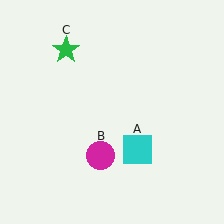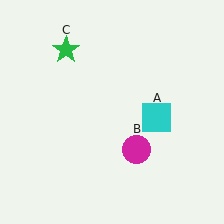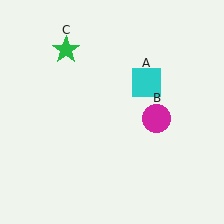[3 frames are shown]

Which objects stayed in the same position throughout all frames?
Green star (object C) remained stationary.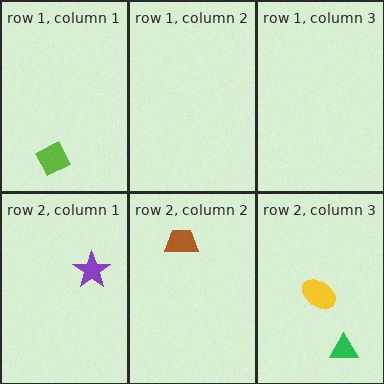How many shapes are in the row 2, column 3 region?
2.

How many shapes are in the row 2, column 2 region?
1.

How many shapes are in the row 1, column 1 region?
1.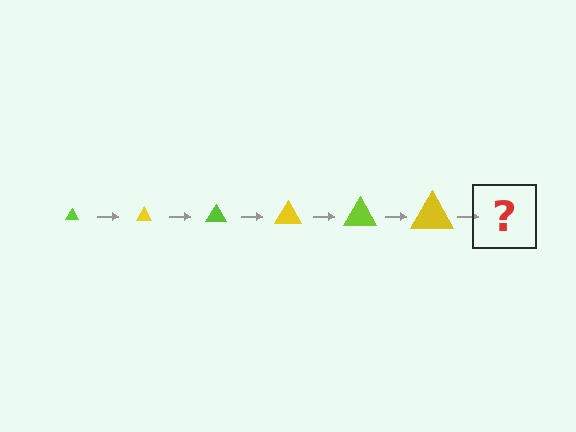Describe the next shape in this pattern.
It should be a lime triangle, larger than the previous one.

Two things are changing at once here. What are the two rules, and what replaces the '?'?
The two rules are that the triangle grows larger each step and the color cycles through lime and yellow. The '?' should be a lime triangle, larger than the previous one.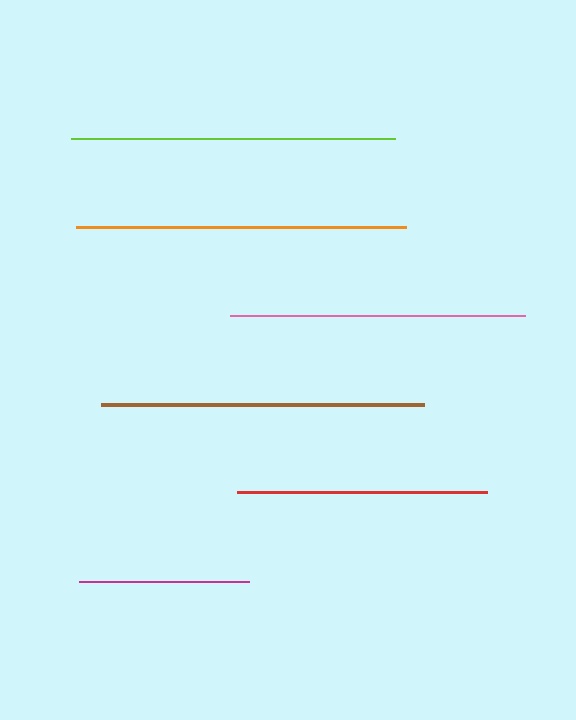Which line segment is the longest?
The orange line is the longest at approximately 330 pixels.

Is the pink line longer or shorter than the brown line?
The brown line is longer than the pink line.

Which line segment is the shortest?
The magenta line is the shortest at approximately 170 pixels.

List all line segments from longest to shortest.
From longest to shortest: orange, lime, brown, pink, red, magenta.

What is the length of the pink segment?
The pink segment is approximately 295 pixels long.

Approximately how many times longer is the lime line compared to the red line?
The lime line is approximately 1.3 times the length of the red line.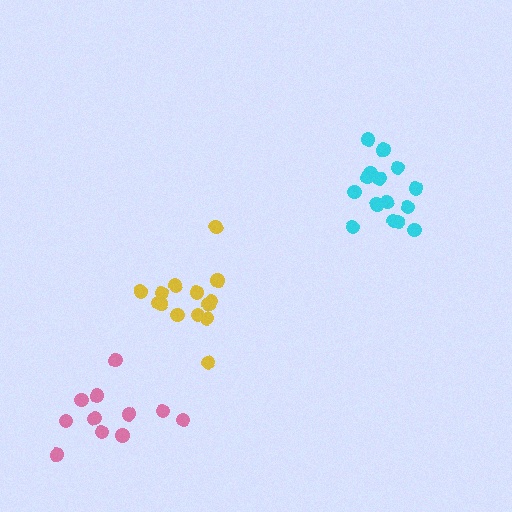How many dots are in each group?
Group 1: 14 dots, Group 2: 11 dots, Group 3: 15 dots (40 total).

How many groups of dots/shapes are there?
There are 3 groups.